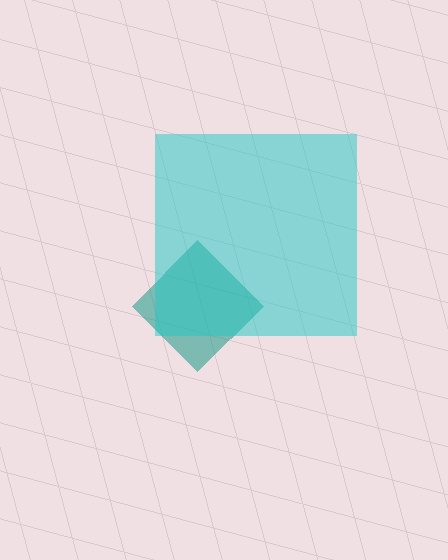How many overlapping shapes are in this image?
There are 2 overlapping shapes in the image.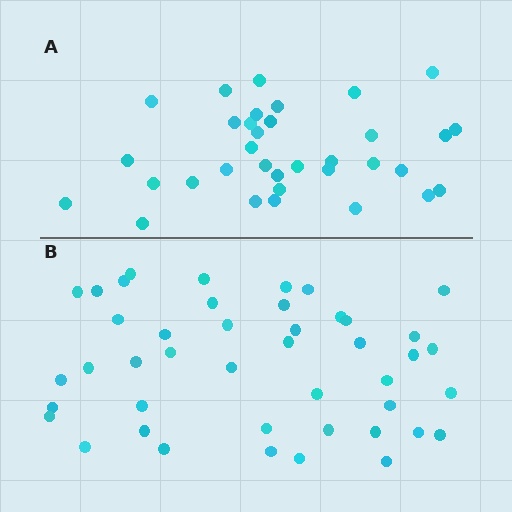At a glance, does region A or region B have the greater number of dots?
Region B (the bottom region) has more dots.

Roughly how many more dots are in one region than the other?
Region B has roughly 10 or so more dots than region A.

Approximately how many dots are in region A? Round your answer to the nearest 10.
About 30 dots. (The exact count is 34, which rounds to 30.)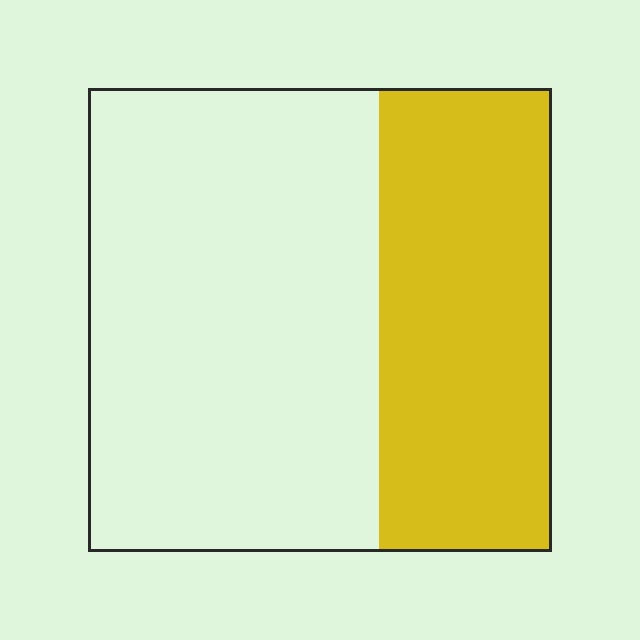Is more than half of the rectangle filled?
No.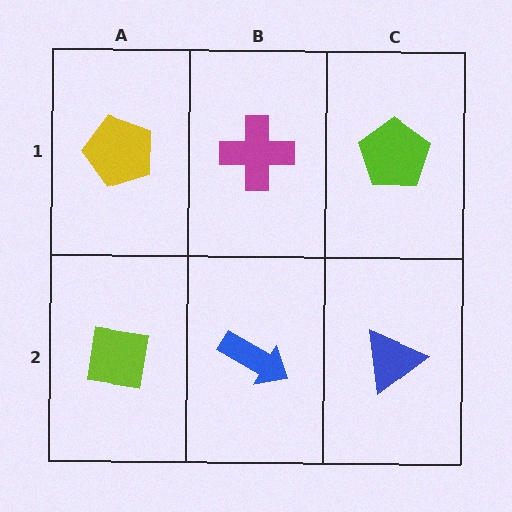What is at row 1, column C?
A lime pentagon.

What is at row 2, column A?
A lime square.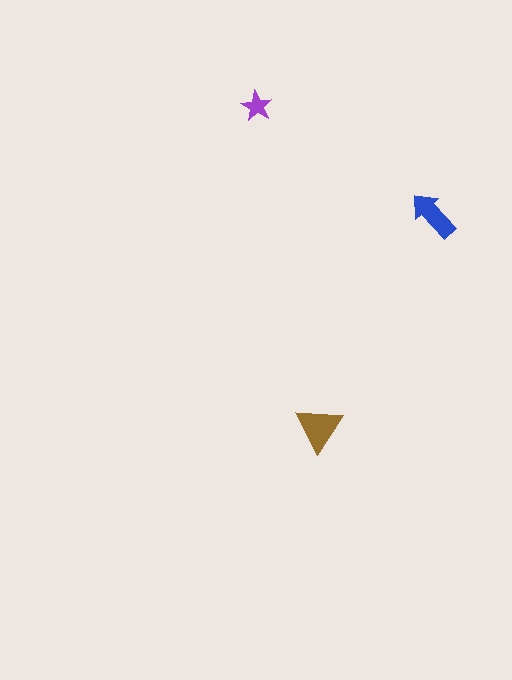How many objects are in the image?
There are 3 objects in the image.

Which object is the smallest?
The purple star.